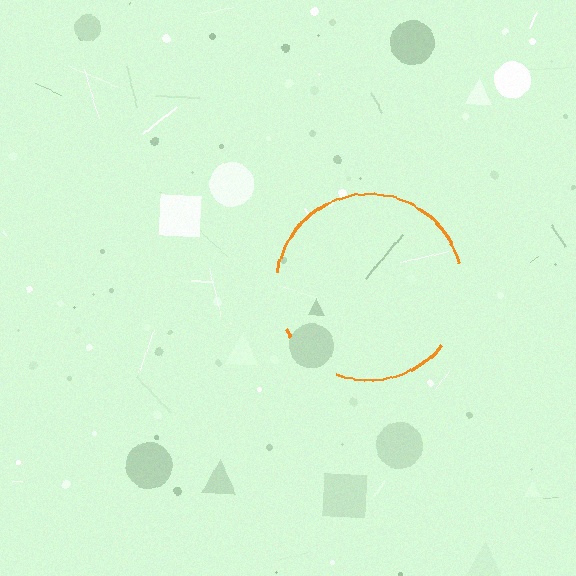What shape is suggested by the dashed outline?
The dashed outline suggests a circle.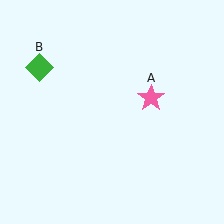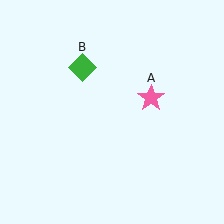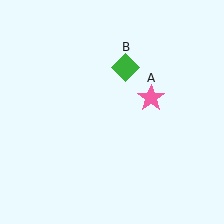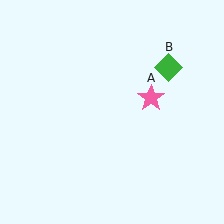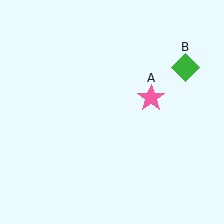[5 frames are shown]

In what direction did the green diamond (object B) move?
The green diamond (object B) moved right.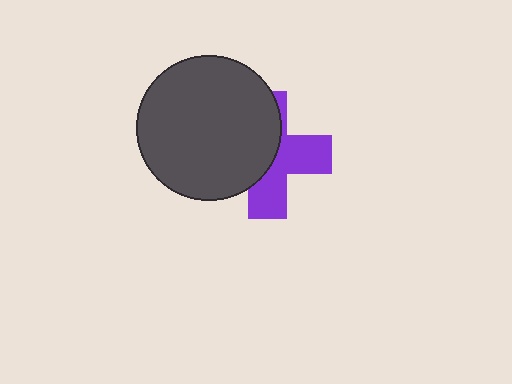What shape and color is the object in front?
The object in front is a dark gray circle.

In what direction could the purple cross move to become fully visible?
The purple cross could move right. That would shift it out from behind the dark gray circle entirely.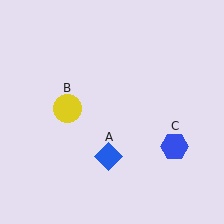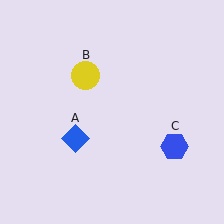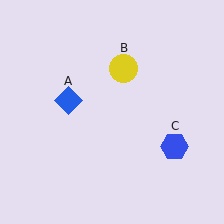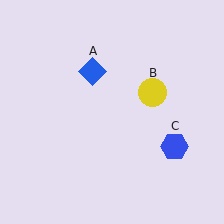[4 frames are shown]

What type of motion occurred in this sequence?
The blue diamond (object A), yellow circle (object B) rotated clockwise around the center of the scene.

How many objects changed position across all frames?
2 objects changed position: blue diamond (object A), yellow circle (object B).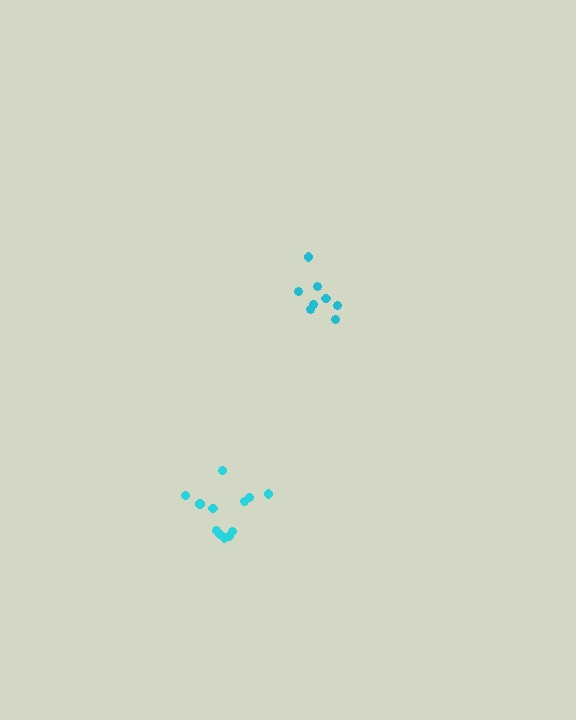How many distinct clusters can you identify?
There are 2 distinct clusters.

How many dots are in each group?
Group 1: 12 dots, Group 2: 8 dots (20 total).